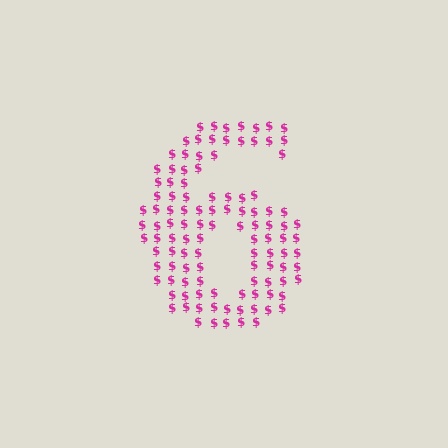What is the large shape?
The large shape is the digit 6.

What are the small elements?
The small elements are dollar signs.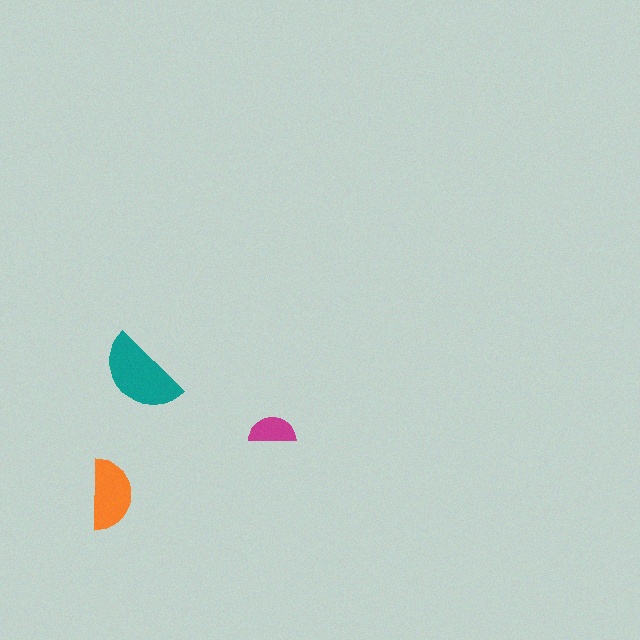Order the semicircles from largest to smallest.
the teal one, the orange one, the magenta one.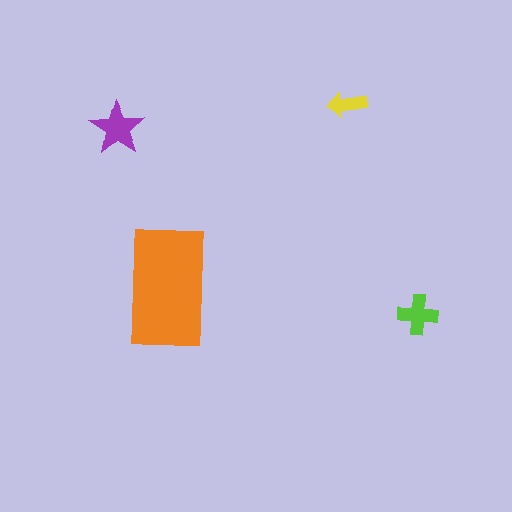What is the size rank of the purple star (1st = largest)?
2nd.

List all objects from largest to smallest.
The orange rectangle, the purple star, the lime cross, the yellow arrow.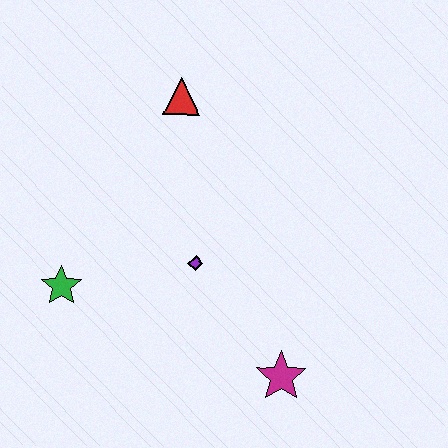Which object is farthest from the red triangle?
The magenta star is farthest from the red triangle.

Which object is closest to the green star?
The purple diamond is closest to the green star.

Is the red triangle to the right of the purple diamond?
No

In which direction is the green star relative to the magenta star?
The green star is to the left of the magenta star.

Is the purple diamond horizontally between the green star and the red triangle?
No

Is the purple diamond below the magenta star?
No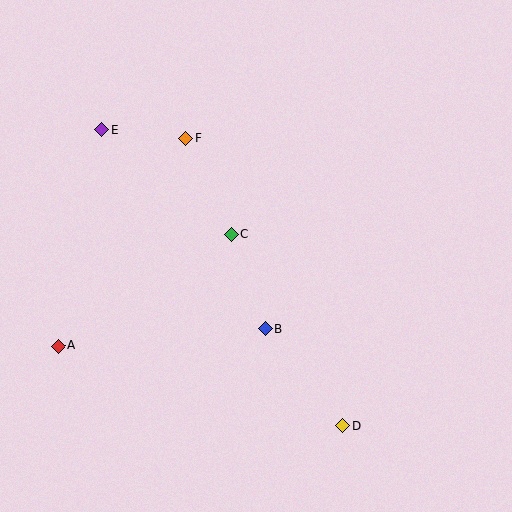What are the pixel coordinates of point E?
Point E is at (101, 130).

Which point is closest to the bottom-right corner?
Point D is closest to the bottom-right corner.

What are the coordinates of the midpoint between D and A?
The midpoint between D and A is at (201, 386).